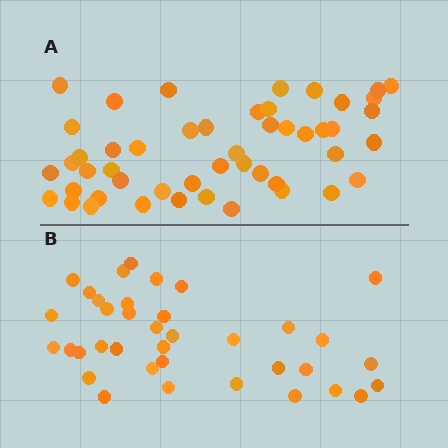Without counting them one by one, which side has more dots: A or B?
Region A (the top region) has more dots.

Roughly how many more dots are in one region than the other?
Region A has roughly 12 or so more dots than region B.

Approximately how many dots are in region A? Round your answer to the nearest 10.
About 50 dots. (The exact count is 49, which rounds to 50.)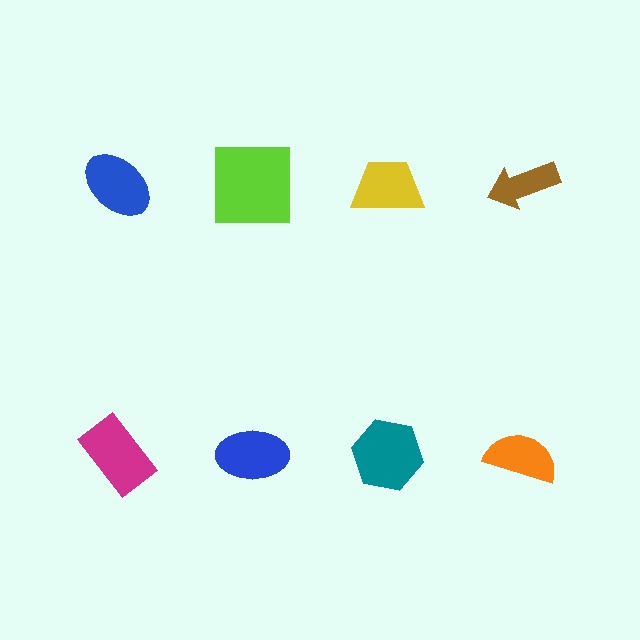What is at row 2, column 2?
A blue ellipse.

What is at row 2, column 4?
An orange semicircle.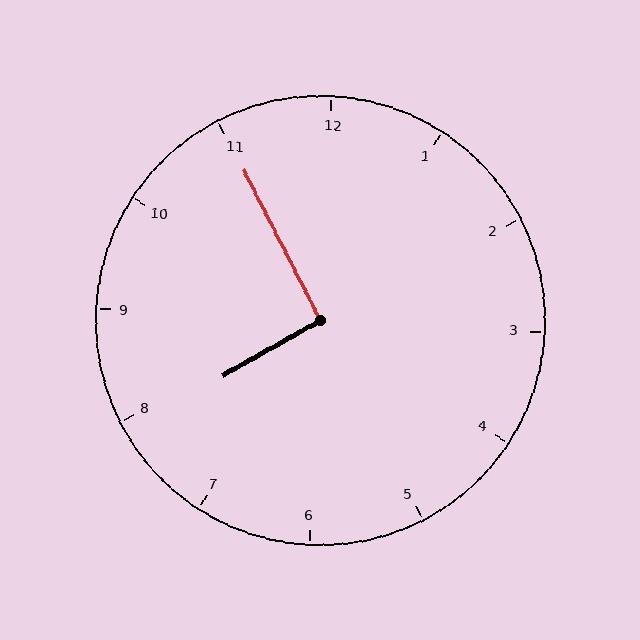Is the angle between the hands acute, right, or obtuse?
It is right.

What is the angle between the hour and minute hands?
Approximately 92 degrees.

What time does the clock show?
7:55.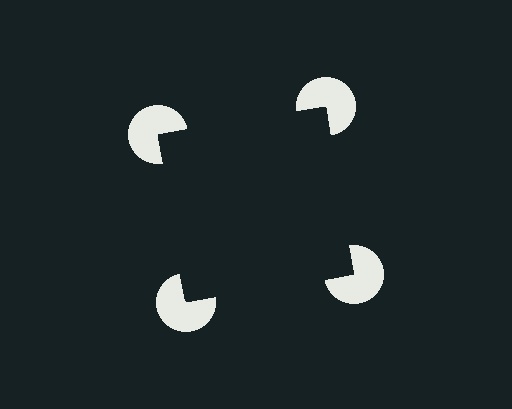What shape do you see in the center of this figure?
An illusory square — its edges are inferred from the aligned wedge cuts in the pac-man discs, not physically drawn.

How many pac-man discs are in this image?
There are 4 — one at each vertex of the illusory square.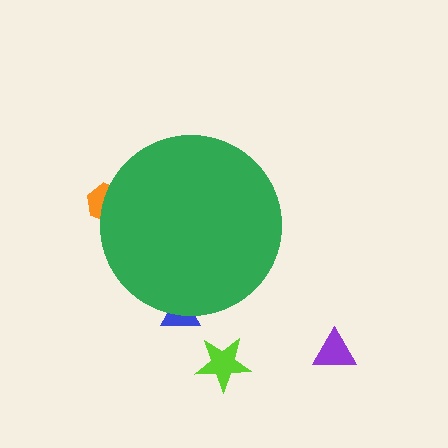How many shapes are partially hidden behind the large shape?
2 shapes are partially hidden.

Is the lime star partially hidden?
No, the lime star is fully visible.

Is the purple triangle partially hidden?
No, the purple triangle is fully visible.